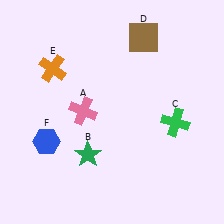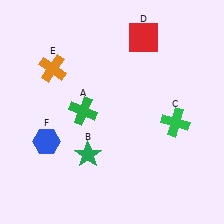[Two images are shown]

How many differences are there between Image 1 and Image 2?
There are 2 differences between the two images.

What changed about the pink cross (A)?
In Image 1, A is pink. In Image 2, it changed to green.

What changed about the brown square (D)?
In Image 1, D is brown. In Image 2, it changed to red.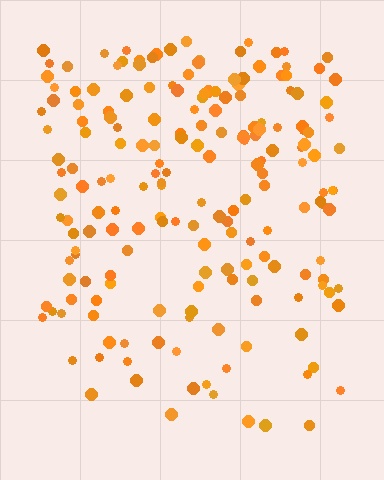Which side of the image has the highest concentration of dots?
The top.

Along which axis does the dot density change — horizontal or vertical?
Vertical.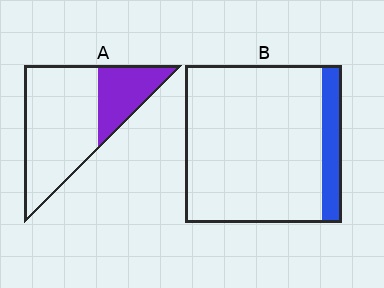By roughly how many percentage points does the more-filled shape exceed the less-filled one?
By roughly 15 percentage points (A over B).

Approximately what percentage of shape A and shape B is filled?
A is approximately 30% and B is approximately 15%.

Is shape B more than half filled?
No.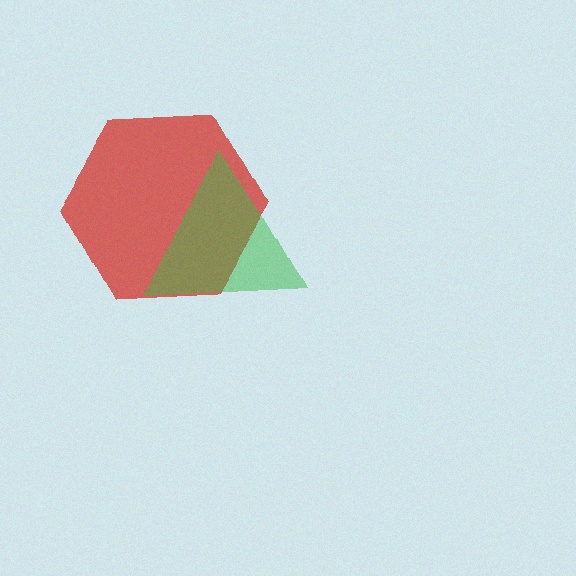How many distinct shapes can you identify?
There are 2 distinct shapes: a red hexagon, a green triangle.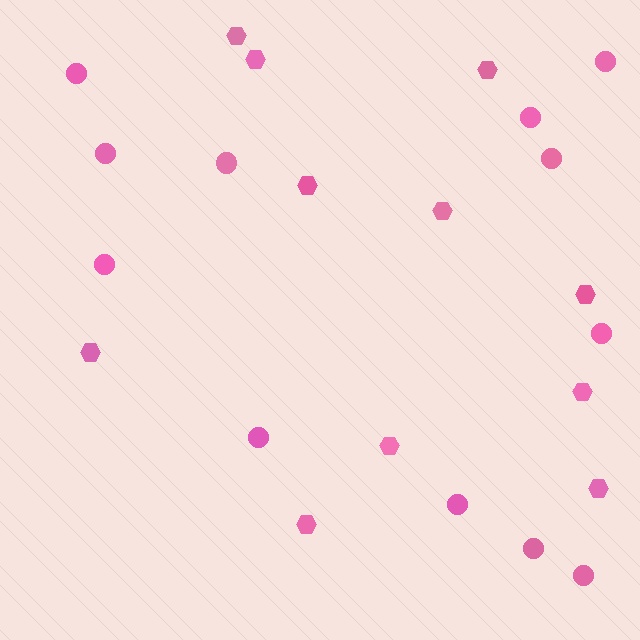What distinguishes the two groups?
There are 2 groups: one group of circles (12) and one group of hexagons (11).